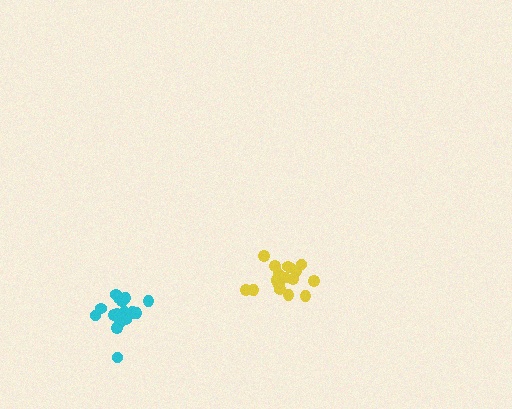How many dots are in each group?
Group 1: 19 dots, Group 2: 17 dots (36 total).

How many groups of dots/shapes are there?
There are 2 groups.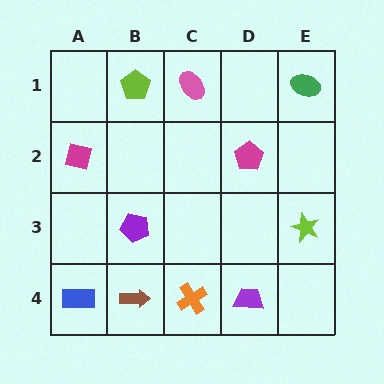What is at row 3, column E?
A lime star.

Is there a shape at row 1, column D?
No, that cell is empty.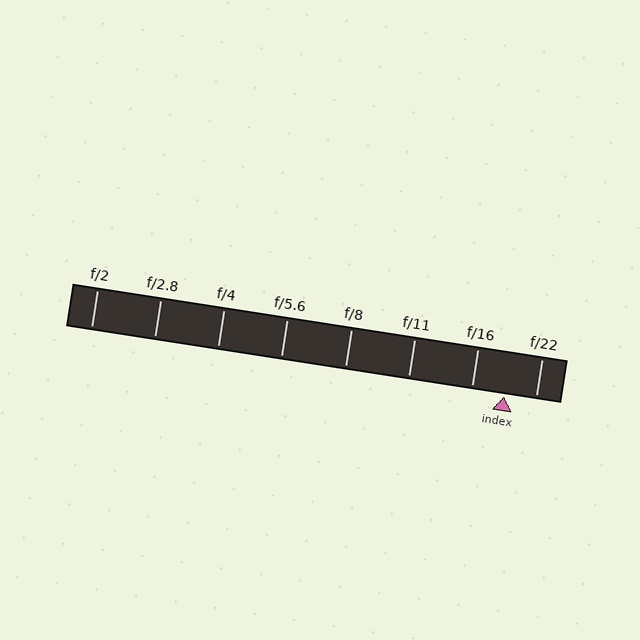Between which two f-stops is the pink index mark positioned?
The index mark is between f/16 and f/22.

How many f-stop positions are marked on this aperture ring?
There are 8 f-stop positions marked.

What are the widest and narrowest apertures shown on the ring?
The widest aperture shown is f/2 and the narrowest is f/22.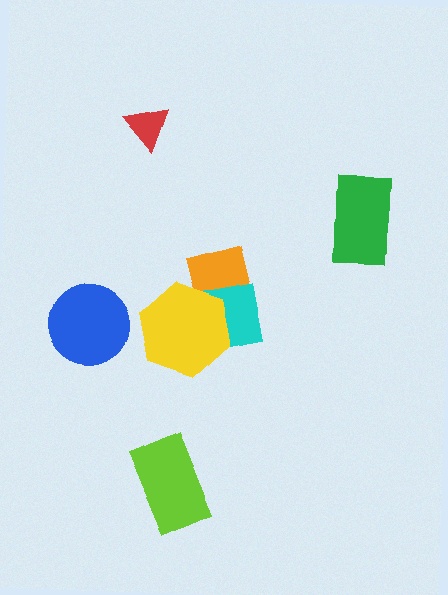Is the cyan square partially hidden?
Yes, it is partially covered by another shape.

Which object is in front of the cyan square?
The yellow hexagon is in front of the cyan square.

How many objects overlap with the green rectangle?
0 objects overlap with the green rectangle.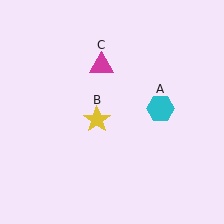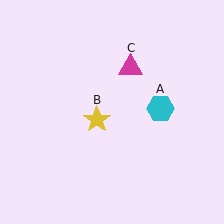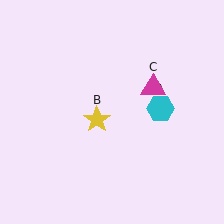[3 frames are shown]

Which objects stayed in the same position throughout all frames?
Cyan hexagon (object A) and yellow star (object B) remained stationary.